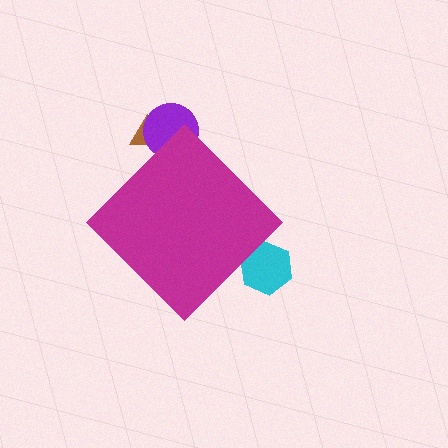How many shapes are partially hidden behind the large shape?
3 shapes are partially hidden.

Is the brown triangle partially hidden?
Yes, the brown triangle is partially hidden behind the magenta diamond.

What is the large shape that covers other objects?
A magenta diamond.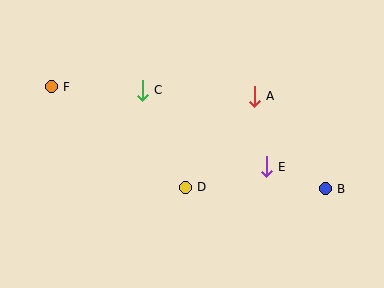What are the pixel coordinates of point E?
Point E is at (266, 167).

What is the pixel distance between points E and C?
The distance between E and C is 146 pixels.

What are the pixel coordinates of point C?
Point C is at (142, 90).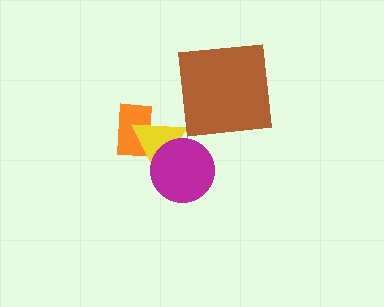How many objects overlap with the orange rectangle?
1 object overlaps with the orange rectangle.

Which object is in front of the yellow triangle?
The magenta circle is in front of the yellow triangle.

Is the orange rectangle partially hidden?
Yes, it is partially covered by another shape.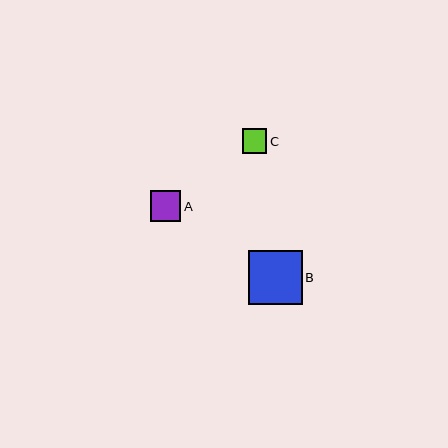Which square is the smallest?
Square C is the smallest with a size of approximately 24 pixels.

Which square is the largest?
Square B is the largest with a size of approximately 53 pixels.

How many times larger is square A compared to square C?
Square A is approximately 1.3 times the size of square C.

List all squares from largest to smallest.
From largest to smallest: B, A, C.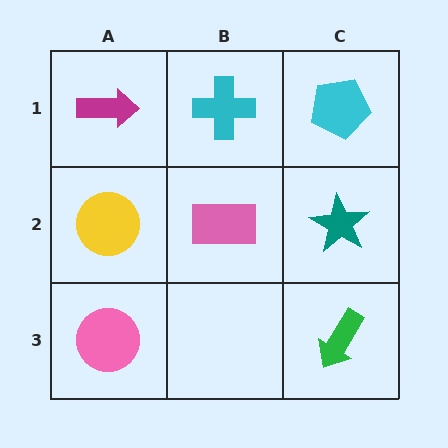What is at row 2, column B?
A pink rectangle.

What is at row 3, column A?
A pink circle.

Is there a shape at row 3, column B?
No, that cell is empty.